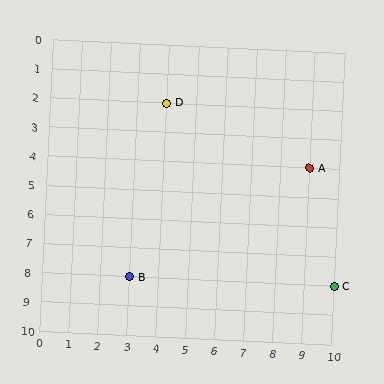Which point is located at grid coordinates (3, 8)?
Point B is at (3, 8).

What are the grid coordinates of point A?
Point A is at grid coordinates (9, 4).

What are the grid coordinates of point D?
Point D is at grid coordinates (4, 2).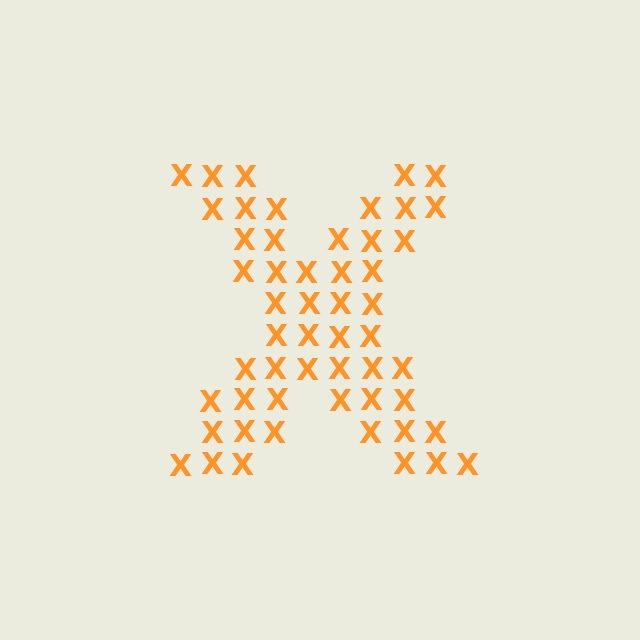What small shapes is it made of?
It is made of small letter X's.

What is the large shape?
The large shape is the letter X.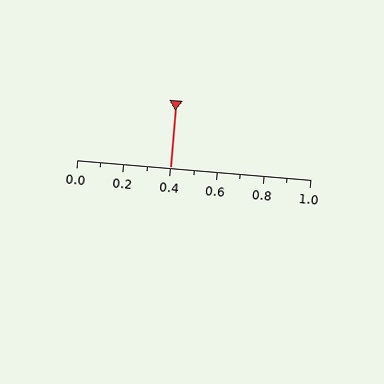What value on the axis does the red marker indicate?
The marker indicates approximately 0.4.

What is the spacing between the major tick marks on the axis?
The major ticks are spaced 0.2 apart.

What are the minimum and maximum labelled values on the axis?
The axis runs from 0.0 to 1.0.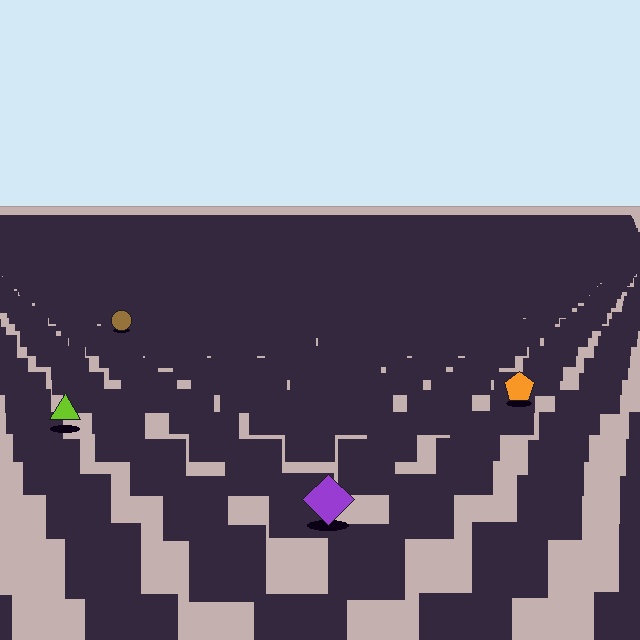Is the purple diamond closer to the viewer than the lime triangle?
Yes. The purple diamond is closer — you can tell from the texture gradient: the ground texture is coarser near it.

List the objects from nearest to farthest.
From nearest to farthest: the purple diamond, the lime triangle, the orange pentagon, the brown circle.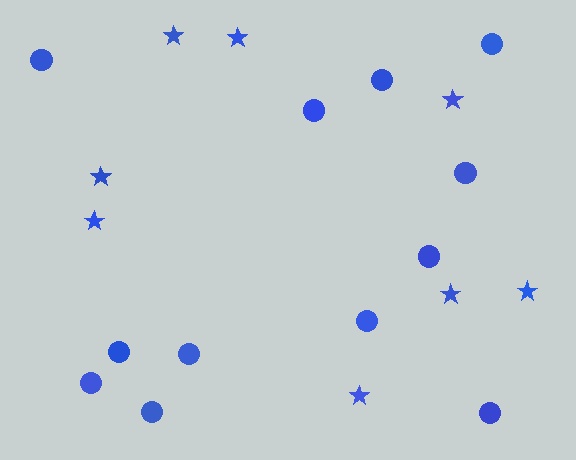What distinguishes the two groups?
There are 2 groups: one group of stars (8) and one group of circles (12).